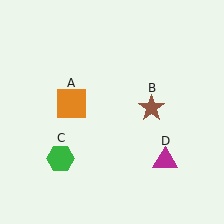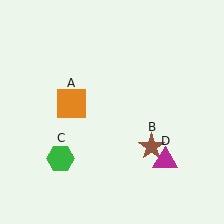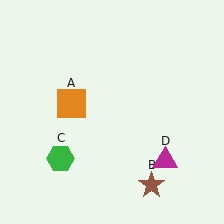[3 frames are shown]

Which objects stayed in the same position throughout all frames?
Orange square (object A) and green hexagon (object C) and magenta triangle (object D) remained stationary.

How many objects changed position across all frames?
1 object changed position: brown star (object B).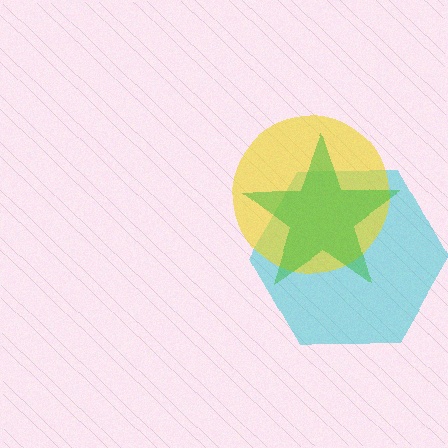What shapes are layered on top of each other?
The layered shapes are: a cyan hexagon, a yellow circle, a green star.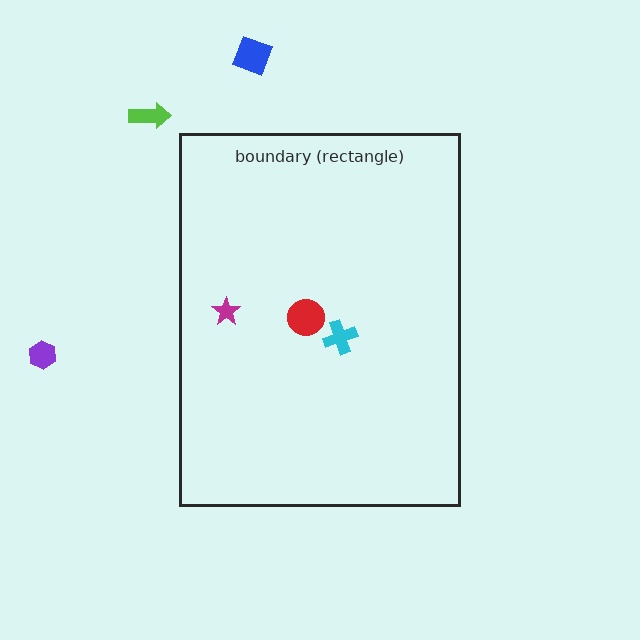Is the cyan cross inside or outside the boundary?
Inside.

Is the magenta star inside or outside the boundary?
Inside.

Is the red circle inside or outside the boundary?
Inside.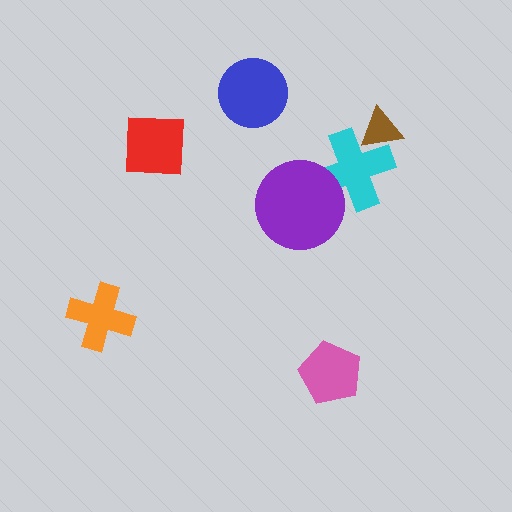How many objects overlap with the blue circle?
0 objects overlap with the blue circle.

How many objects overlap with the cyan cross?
2 objects overlap with the cyan cross.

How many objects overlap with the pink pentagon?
0 objects overlap with the pink pentagon.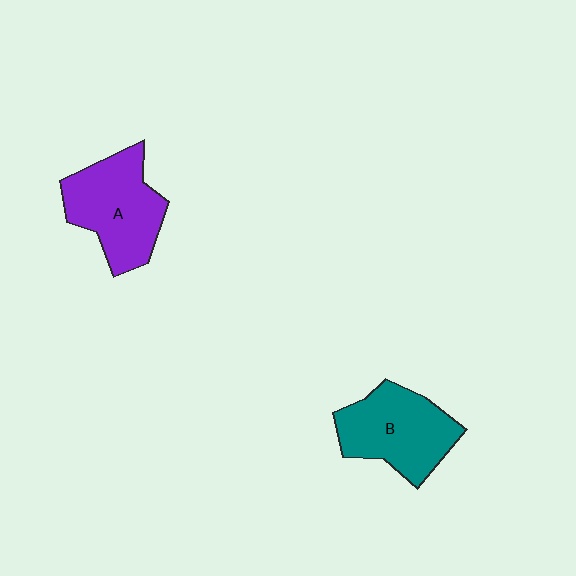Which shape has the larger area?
Shape A (purple).